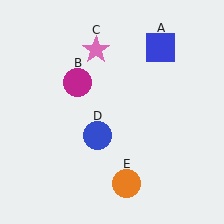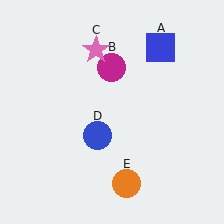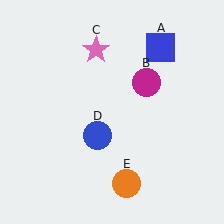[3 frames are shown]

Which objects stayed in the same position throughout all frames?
Blue square (object A) and pink star (object C) and blue circle (object D) and orange circle (object E) remained stationary.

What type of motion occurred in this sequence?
The magenta circle (object B) rotated clockwise around the center of the scene.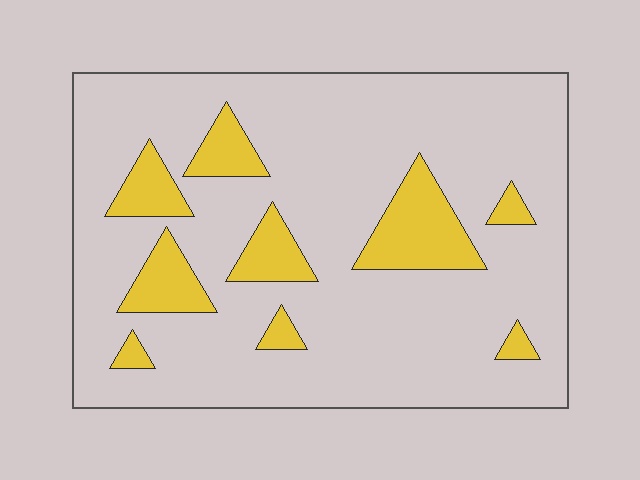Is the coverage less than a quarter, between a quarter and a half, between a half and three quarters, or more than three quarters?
Less than a quarter.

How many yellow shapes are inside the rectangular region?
9.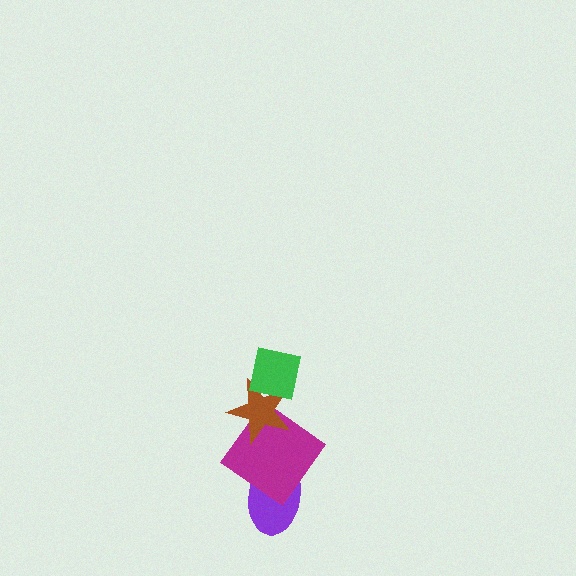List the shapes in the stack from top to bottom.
From top to bottom: the green square, the brown star, the magenta diamond, the purple ellipse.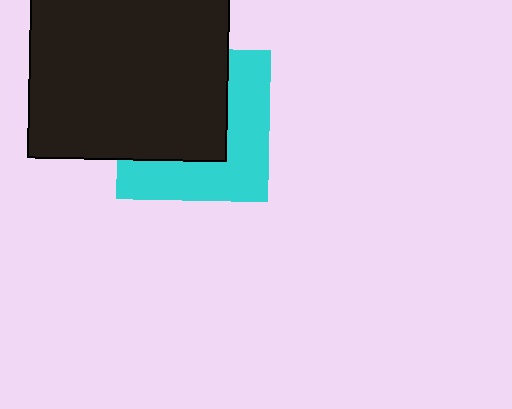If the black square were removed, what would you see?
You would see the complete cyan square.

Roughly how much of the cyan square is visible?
About half of it is visible (roughly 46%).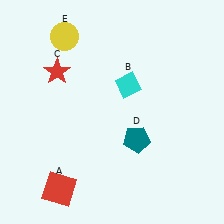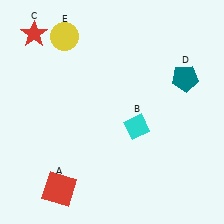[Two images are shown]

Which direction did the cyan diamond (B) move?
The cyan diamond (B) moved down.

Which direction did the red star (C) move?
The red star (C) moved up.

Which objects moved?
The objects that moved are: the cyan diamond (B), the red star (C), the teal pentagon (D).